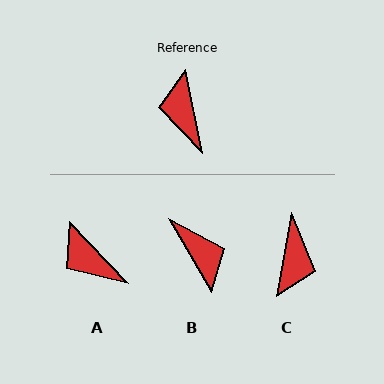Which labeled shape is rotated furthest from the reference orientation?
B, about 162 degrees away.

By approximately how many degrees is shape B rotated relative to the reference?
Approximately 162 degrees clockwise.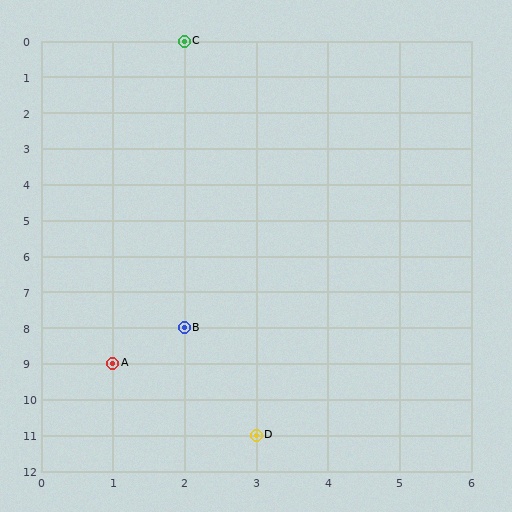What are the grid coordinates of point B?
Point B is at grid coordinates (2, 8).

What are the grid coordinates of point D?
Point D is at grid coordinates (3, 11).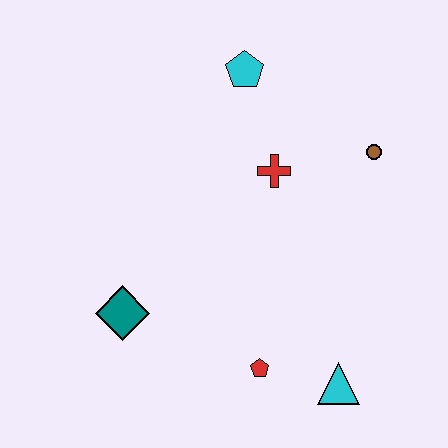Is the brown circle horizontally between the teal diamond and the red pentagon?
No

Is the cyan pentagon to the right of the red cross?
No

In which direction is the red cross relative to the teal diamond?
The red cross is to the right of the teal diamond.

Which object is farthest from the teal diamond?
The brown circle is farthest from the teal diamond.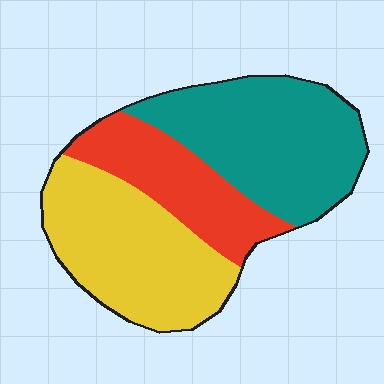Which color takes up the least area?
Red, at roughly 25%.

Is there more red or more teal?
Teal.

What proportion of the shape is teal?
Teal takes up about two fifths (2/5) of the shape.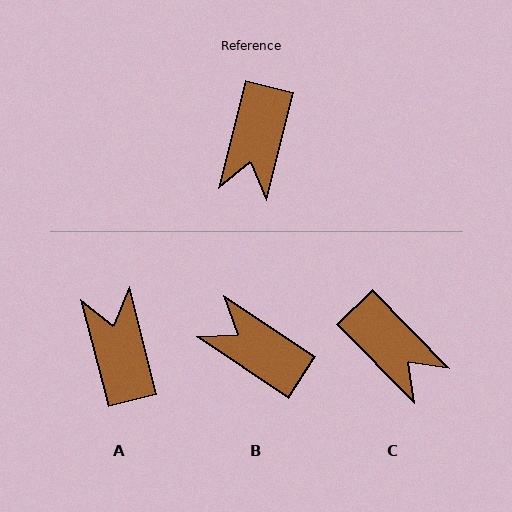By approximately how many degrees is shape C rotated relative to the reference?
Approximately 59 degrees counter-clockwise.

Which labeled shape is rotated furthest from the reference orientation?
A, about 152 degrees away.